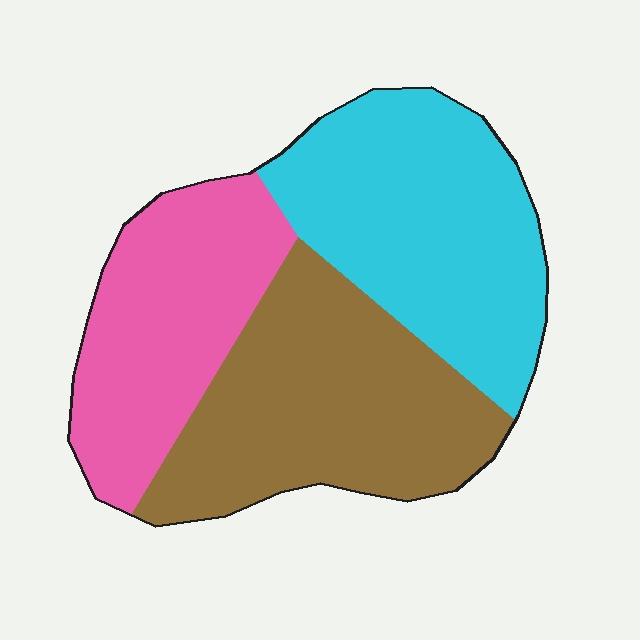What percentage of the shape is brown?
Brown takes up about three eighths (3/8) of the shape.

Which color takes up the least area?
Pink, at roughly 30%.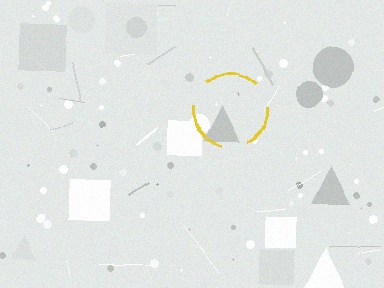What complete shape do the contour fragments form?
The contour fragments form a circle.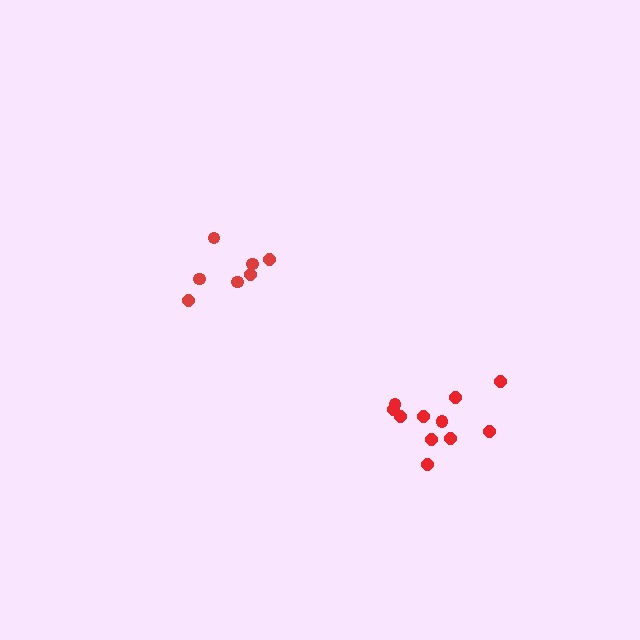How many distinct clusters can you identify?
There are 2 distinct clusters.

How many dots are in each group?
Group 1: 11 dots, Group 2: 7 dots (18 total).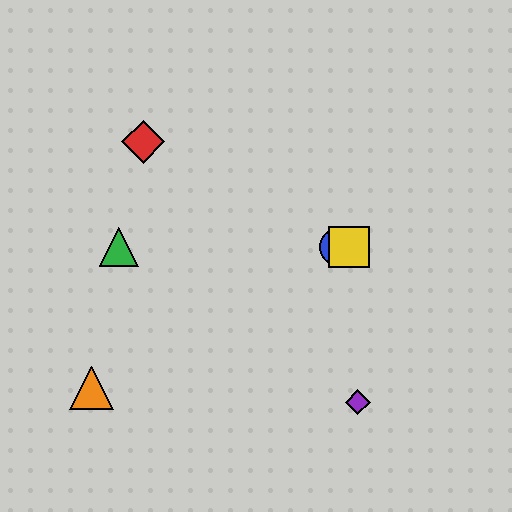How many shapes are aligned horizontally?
3 shapes (the blue circle, the green triangle, the yellow square) are aligned horizontally.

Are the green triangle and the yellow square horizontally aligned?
Yes, both are at y≈247.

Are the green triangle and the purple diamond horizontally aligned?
No, the green triangle is at y≈247 and the purple diamond is at y≈402.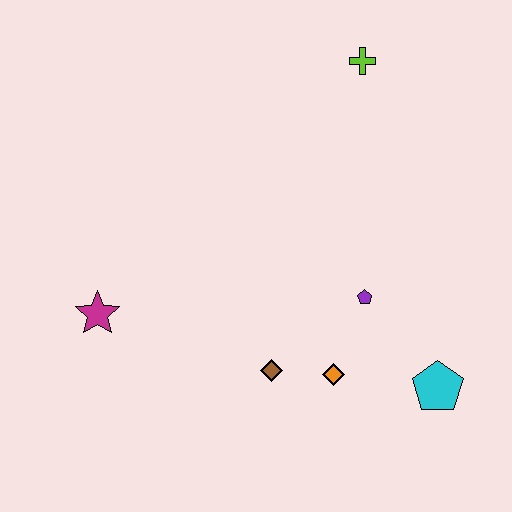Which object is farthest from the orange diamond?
The lime cross is farthest from the orange diamond.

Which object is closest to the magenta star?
The brown diamond is closest to the magenta star.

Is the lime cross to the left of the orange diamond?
No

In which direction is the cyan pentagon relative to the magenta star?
The cyan pentagon is to the right of the magenta star.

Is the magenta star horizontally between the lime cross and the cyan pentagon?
No